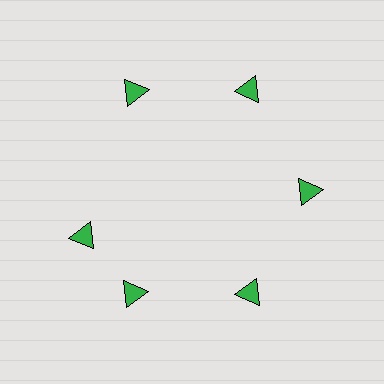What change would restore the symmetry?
The symmetry would be restored by rotating it back into even spacing with its neighbors so that all 6 triangles sit at equal angles and equal distance from the center.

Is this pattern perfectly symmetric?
No. The 6 green triangles are arranged in a ring, but one element near the 9 o'clock position is rotated out of alignment along the ring, breaking the 6-fold rotational symmetry.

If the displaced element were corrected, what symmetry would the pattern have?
It would have 6-fold rotational symmetry — the pattern would map onto itself every 60 degrees.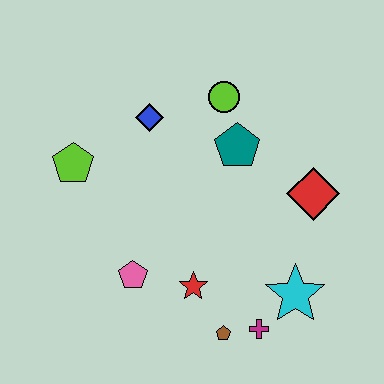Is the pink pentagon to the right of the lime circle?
No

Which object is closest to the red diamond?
The teal pentagon is closest to the red diamond.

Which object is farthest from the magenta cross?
The lime pentagon is farthest from the magenta cross.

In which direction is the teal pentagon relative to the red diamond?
The teal pentagon is to the left of the red diamond.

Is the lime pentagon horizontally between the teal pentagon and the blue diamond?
No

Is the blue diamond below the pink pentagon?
No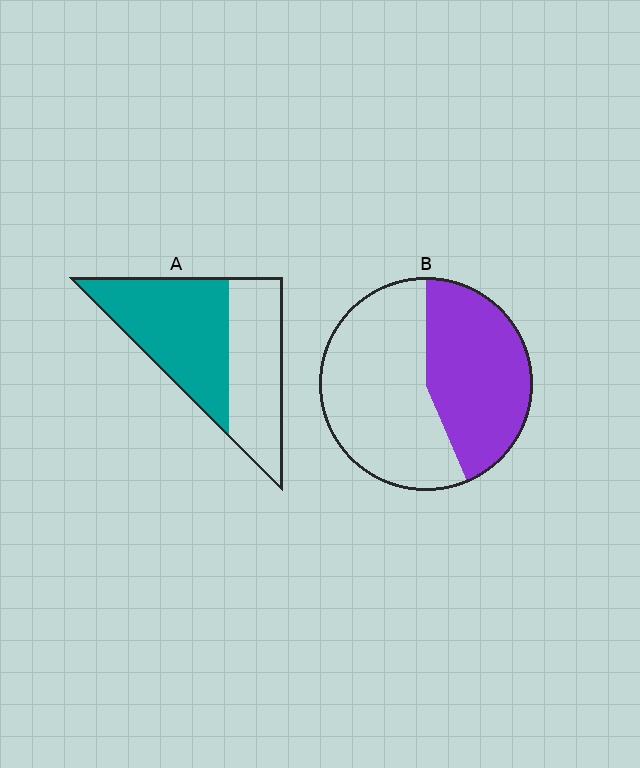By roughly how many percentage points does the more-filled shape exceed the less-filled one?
By roughly 10 percentage points (A over B).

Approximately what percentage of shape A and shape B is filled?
A is approximately 55% and B is approximately 45%.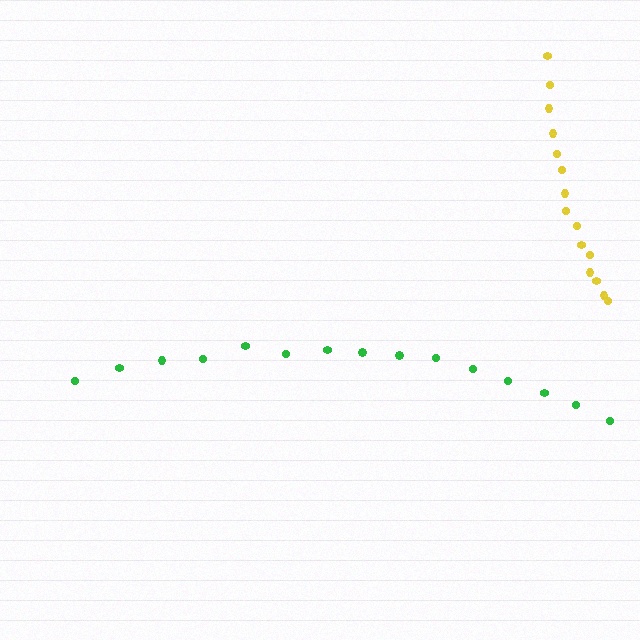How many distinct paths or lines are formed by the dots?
There are 2 distinct paths.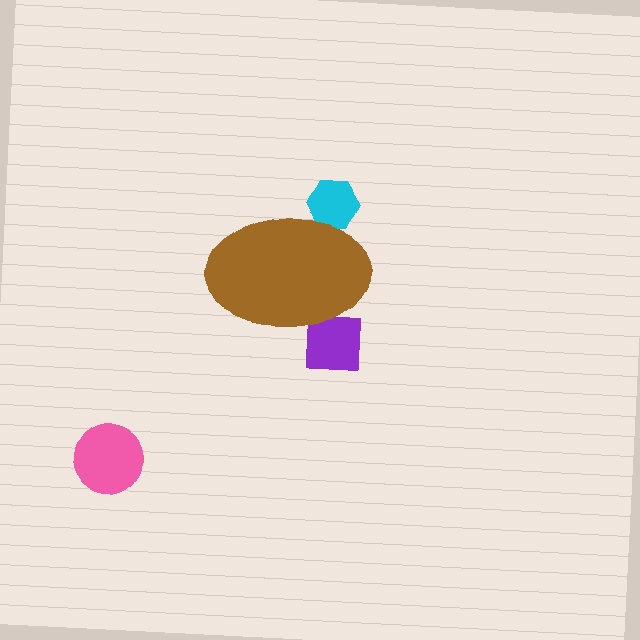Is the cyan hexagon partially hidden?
Yes, the cyan hexagon is partially hidden behind the brown ellipse.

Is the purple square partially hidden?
Yes, the purple square is partially hidden behind the brown ellipse.